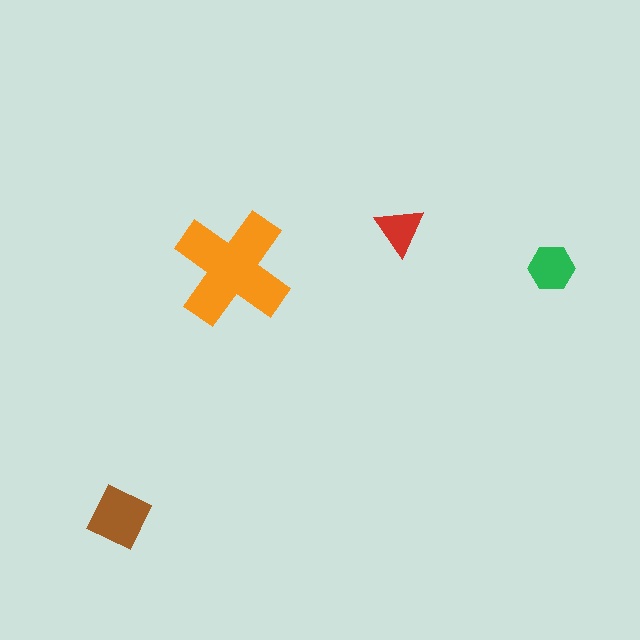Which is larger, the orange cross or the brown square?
The orange cross.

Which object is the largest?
The orange cross.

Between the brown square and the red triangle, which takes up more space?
The brown square.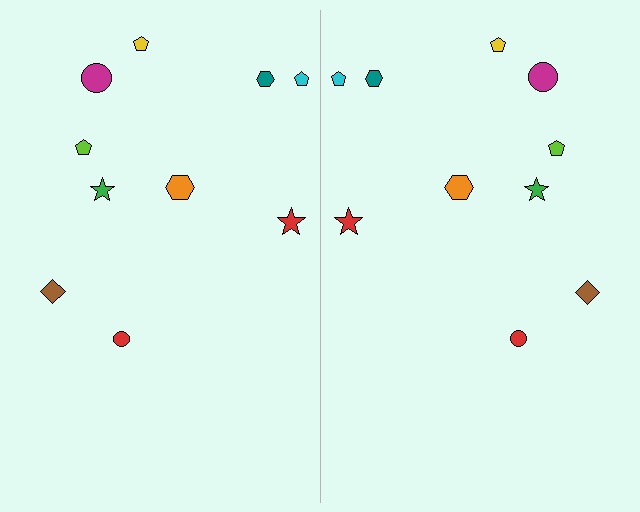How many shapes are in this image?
There are 20 shapes in this image.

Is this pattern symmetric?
Yes, this pattern has bilateral (reflection) symmetry.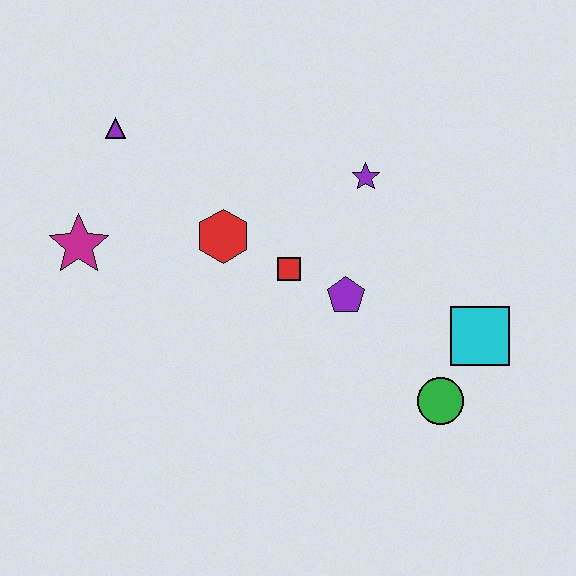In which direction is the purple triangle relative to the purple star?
The purple triangle is to the left of the purple star.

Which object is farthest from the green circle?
The purple triangle is farthest from the green circle.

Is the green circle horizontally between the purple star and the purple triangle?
No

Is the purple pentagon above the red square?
No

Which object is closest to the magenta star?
The purple triangle is closest to the magenta star.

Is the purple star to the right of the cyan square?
No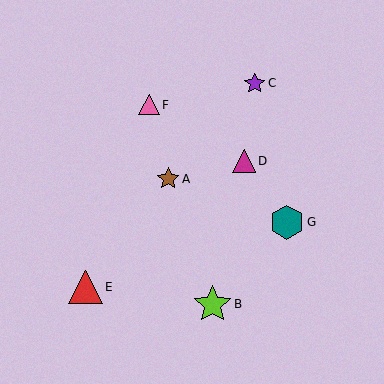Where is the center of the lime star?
The center of the lime star is at (212, 304).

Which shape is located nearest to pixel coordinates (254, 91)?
The purple star (labeled C) at (255, 84) is nearest to that location.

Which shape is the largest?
The lime star (labeled B) is the largest.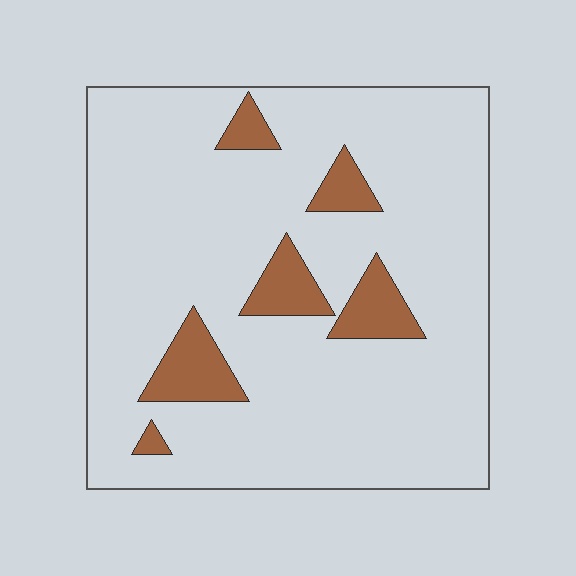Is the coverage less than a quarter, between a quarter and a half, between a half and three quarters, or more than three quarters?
Less than a quarter.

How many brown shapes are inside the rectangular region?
6.